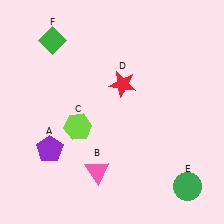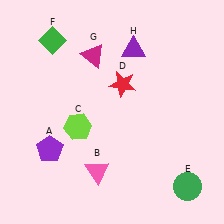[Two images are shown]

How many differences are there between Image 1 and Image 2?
There are 2 differences between the two images.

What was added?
A magenta triangle (G), a purple triangle (H) were added in Image 2.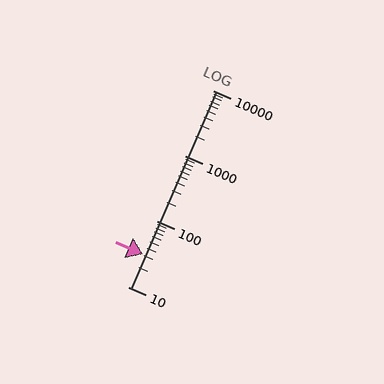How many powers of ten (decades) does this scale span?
The scale spans 3 decades, from 10 to 10000.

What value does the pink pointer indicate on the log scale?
The pointer indicates approximately 31.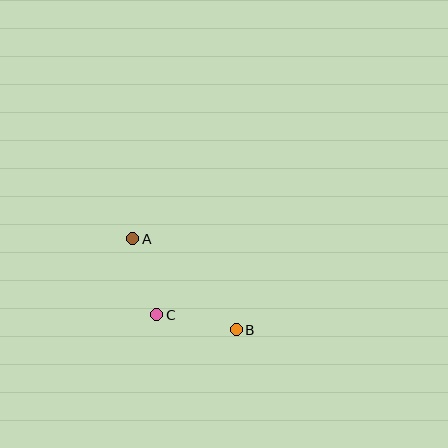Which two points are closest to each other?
Points A and C are closest to each other.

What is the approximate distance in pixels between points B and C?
The distance between B and C is approximately 81 pixels.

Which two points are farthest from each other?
Points A and B are farthest from each other.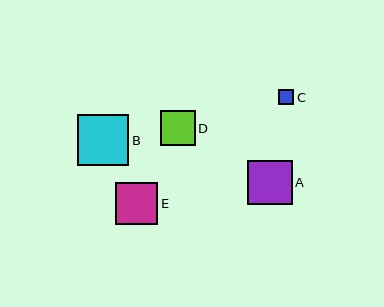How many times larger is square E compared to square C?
Square E is approximately 2.7 times the size of square C.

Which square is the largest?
Square B is the largest with a size of approximately 51 pixels.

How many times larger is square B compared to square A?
Square B is approximately 1.1 times the size of square A.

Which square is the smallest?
Square C is the smallest with a size of approximately 15 pixels.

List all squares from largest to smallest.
From largest to smallest: B, A, E, D, C.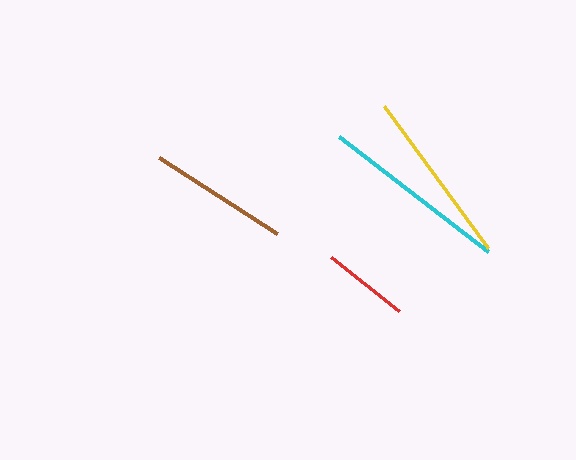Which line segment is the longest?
The cyan line is the longest at approximately 188 pixels.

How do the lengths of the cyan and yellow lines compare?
The cyan and yellow lines are approximately the same length.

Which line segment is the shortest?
The red line is the shortest at approximately 87 pixels.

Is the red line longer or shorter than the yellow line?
The yellow line is longer than the red line.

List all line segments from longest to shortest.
From longest to shortest: cyan, yellow, brown, red.